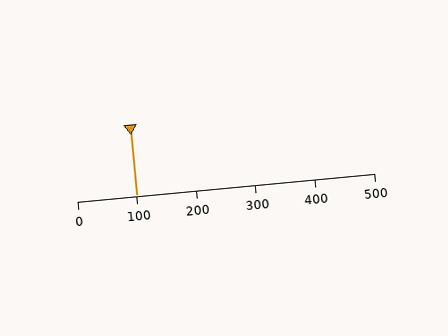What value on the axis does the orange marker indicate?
The marker indicates approximately 100.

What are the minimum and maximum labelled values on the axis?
The axis runs from 0 to 500.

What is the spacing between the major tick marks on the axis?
The major ticks are spaced 100 apart.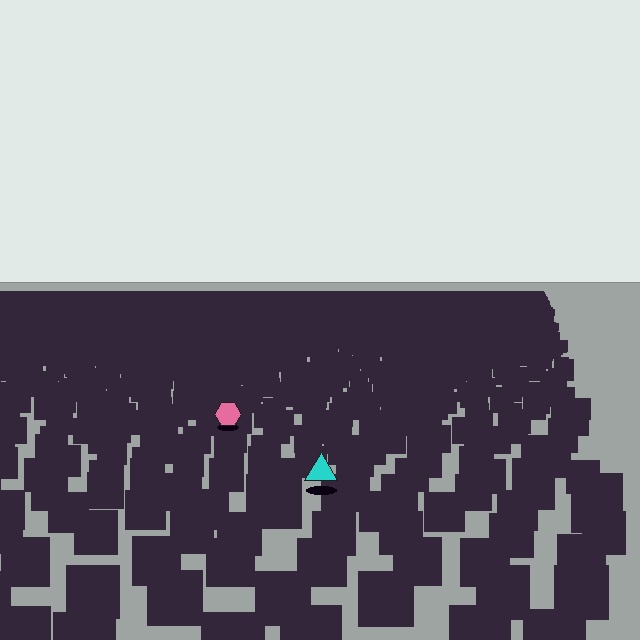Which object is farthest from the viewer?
The pink hexagon is farthest from the viewer. It appears smaller and the ground texture around it is denser.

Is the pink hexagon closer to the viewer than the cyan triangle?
No. The cyan triangle is closer — you can tell from the texture gradient: the ground texture is coarser near it.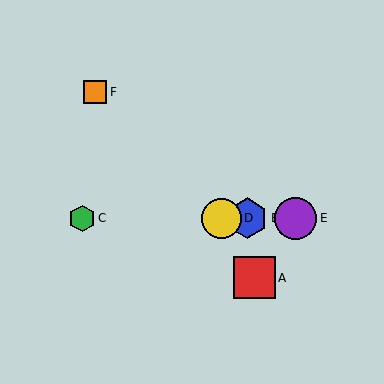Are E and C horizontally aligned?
Yes, both are at y≈218.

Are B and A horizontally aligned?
No, B is at y≈218 and A is at y≈278.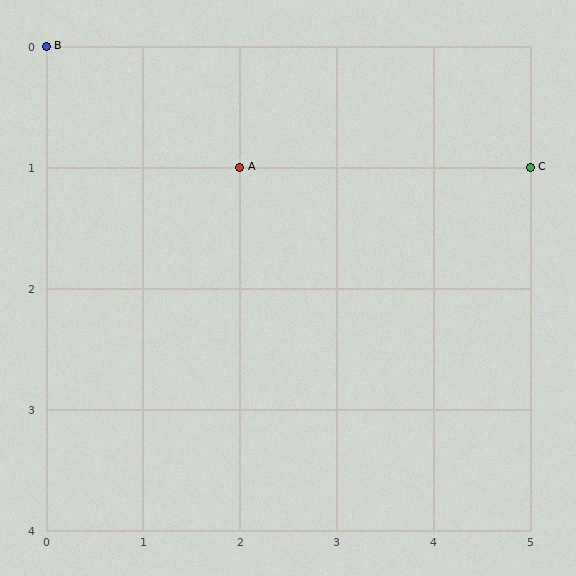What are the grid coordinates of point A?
Point A is at grid coordinates (2, 1).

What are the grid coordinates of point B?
Point B is at grid coordinates (0, 0).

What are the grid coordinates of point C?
Point C is at grid coordinates (5, 1).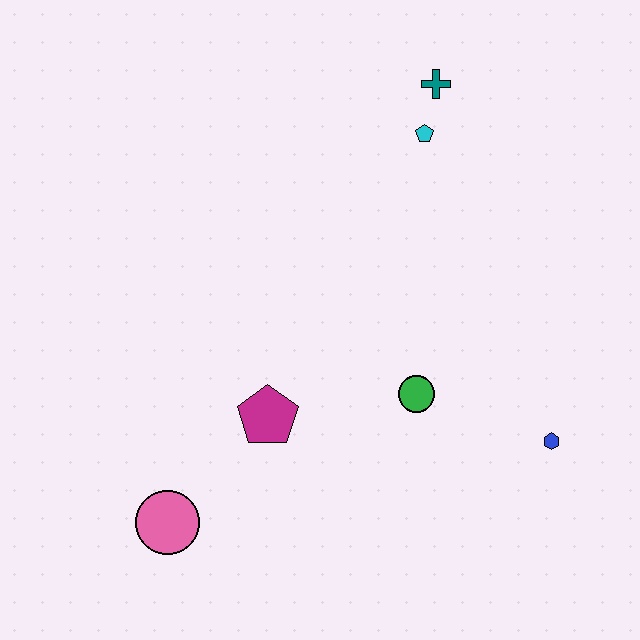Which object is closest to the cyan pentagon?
The teal cross is closest to the cyan pentagon.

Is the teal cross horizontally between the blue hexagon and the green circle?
Yes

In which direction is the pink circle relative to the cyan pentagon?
The pink circle is below the cyan pentagon.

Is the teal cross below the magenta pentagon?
No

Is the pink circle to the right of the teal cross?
No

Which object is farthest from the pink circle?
The teal cross is farthest from the pink circle.